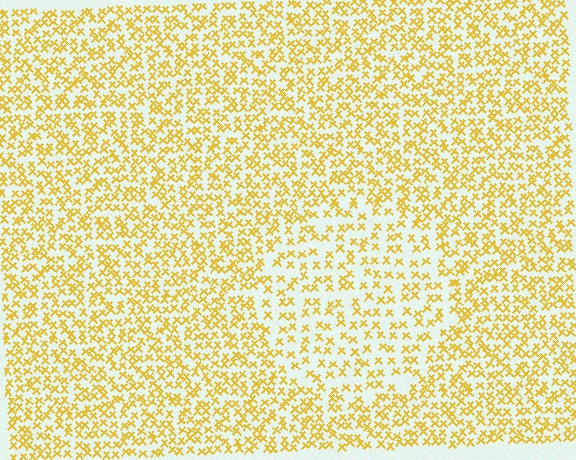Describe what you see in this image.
The image contains small yellow elements arranged at two different densities. A circle-shaped region is visible where the elements are less densely packed than the surrounding area.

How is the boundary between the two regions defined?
The boundary is defined by a change in element density (approximately 1.7x ratio). All elements are the same color, size, and shape.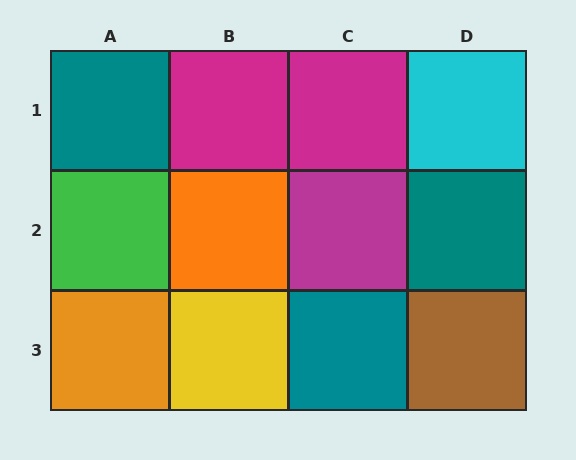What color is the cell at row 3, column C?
Teal.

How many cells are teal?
3 cells are teal.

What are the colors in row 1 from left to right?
Teal, magenta, magenta, cyan.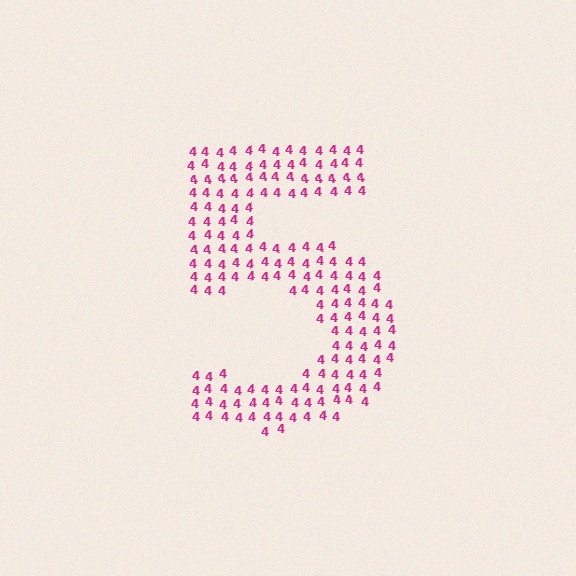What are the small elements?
The small elements are digit 4's.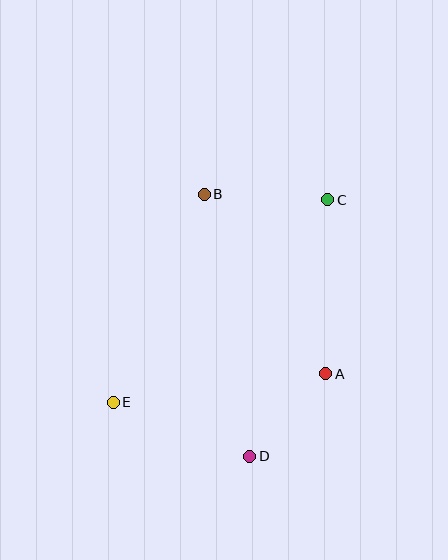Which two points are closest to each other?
Points A and D are closest to each other.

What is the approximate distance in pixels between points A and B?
The distance between A and B is approximately 217 pixels.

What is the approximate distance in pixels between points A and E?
The distance between A and E is approximately 214 pixels.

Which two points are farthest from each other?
Points C and E are farthest from each other.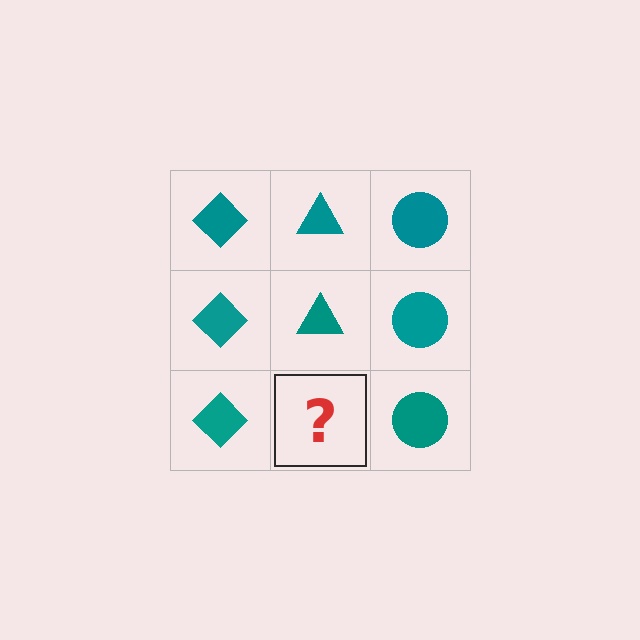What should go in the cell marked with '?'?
The missing cell should contain a teal triangle.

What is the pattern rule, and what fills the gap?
The rule is that each column has a consistent shape. The gap should be filled with a teal triangle.